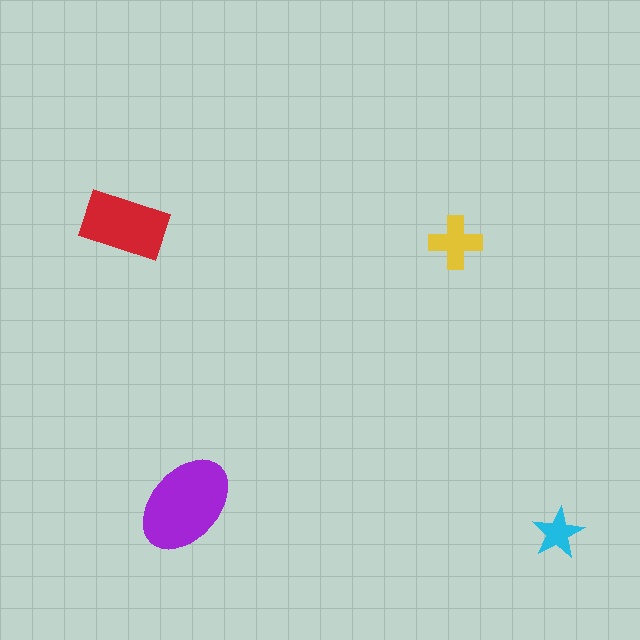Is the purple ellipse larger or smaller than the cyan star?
Larger.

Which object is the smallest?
The cyan star.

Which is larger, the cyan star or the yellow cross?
The yellow cross.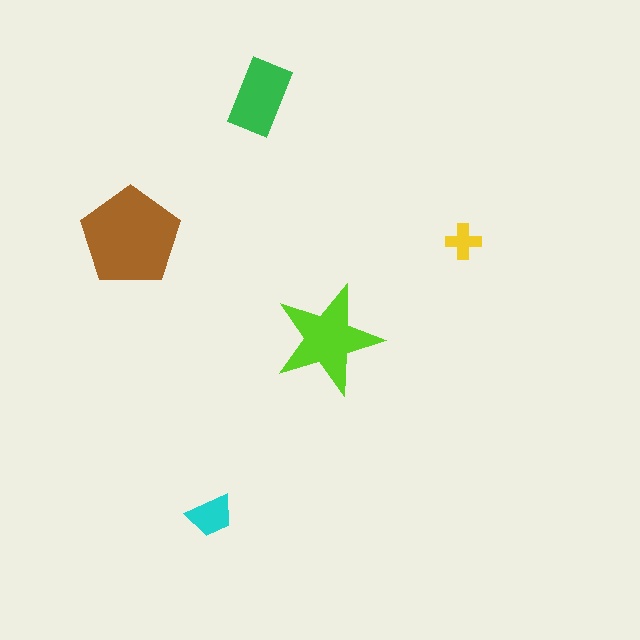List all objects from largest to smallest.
The brown pentagon, the lime star, the green rectangle, the cyan trapezoid, the yellow cross.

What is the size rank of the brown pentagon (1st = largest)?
1st.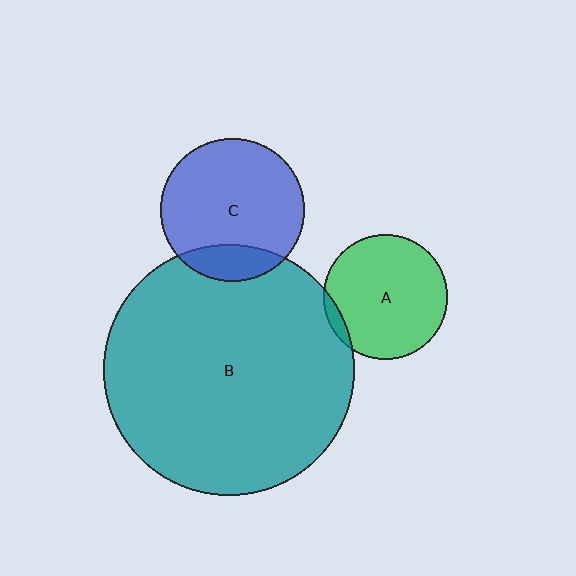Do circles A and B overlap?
Yes.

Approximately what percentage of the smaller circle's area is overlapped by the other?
Approximately 5%.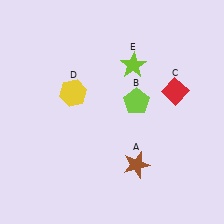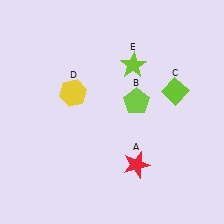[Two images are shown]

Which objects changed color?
A changed from brown to red. C changed from red to lime.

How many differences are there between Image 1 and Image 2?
There are 2 differences between the two images.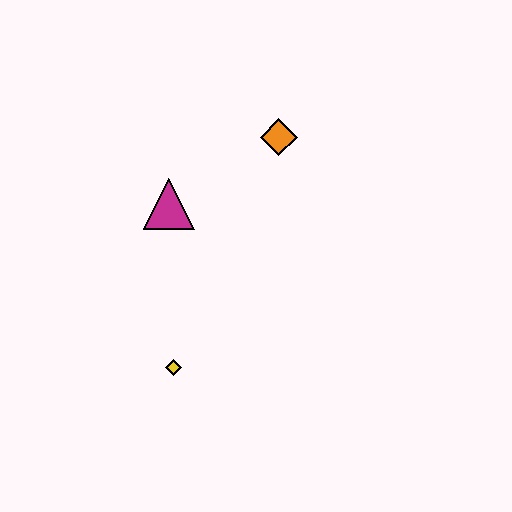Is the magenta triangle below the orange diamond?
Yes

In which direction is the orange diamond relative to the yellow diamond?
The orange diamond is above the yellow diamond.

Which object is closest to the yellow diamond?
The magenta triangle is closest to the yellow diamond.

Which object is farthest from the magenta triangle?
The yellow diamond is farthest from the magenta triangle.